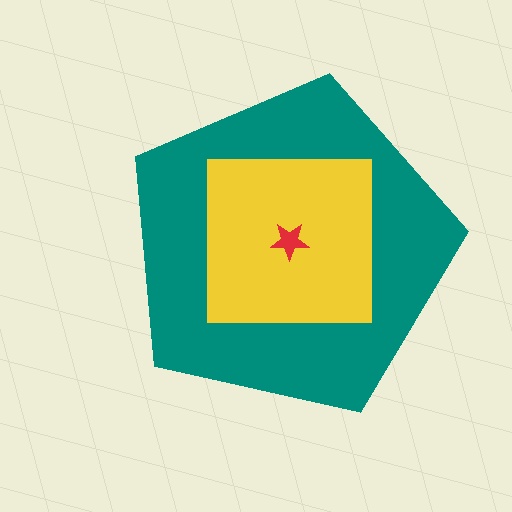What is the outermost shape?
The teal pentagon.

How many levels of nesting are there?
3.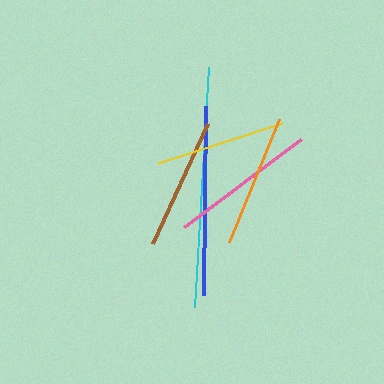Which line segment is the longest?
The cyan line is the longest at approximately 240 pixels.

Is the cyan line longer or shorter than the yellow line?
The cyan line is longer than the yellow line.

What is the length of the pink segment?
The pink segment is approximately 146 pixels long.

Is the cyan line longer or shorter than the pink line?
The cyan line is longer than the pink line.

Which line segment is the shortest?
The yellow line is the shortest at approximately 130 pixels.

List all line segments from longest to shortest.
From longest to shortest: cyan, blue, pink, orange, brown, yellow.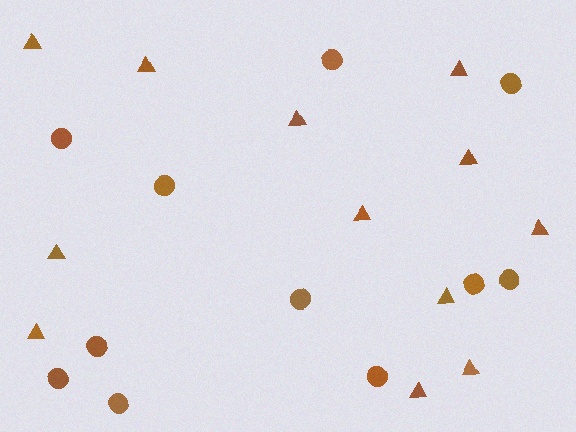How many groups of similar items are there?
There are 2 groups: one group of triangles (12) and one group of circles (11).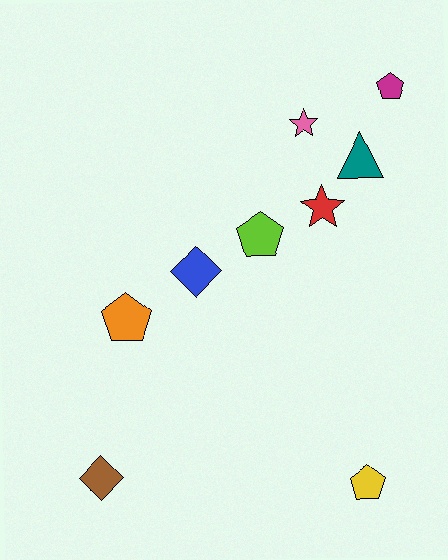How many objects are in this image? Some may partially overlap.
There are 9 objects.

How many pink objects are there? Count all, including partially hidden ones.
There is 1 pink object.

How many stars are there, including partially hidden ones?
There are 2 stars.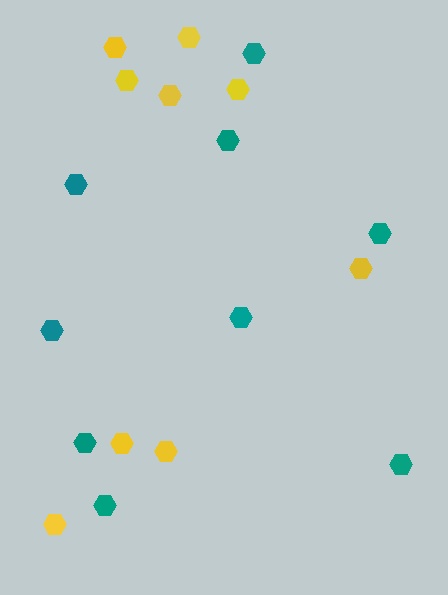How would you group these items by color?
There are 2 groups: one group of teal hexagons (9) and one group of yellow hexagons (9).